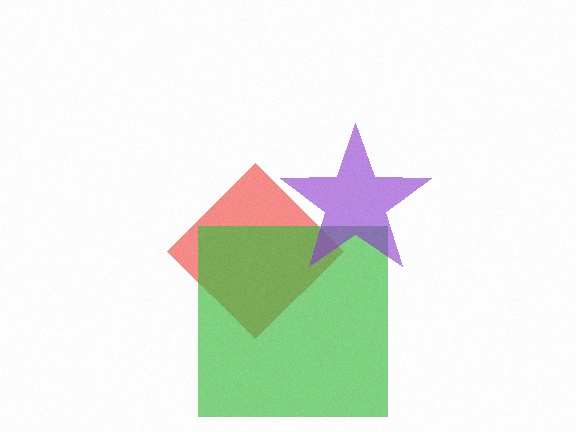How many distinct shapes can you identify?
There are 3 distinct shapes: a red diamond, a green square, a purple star.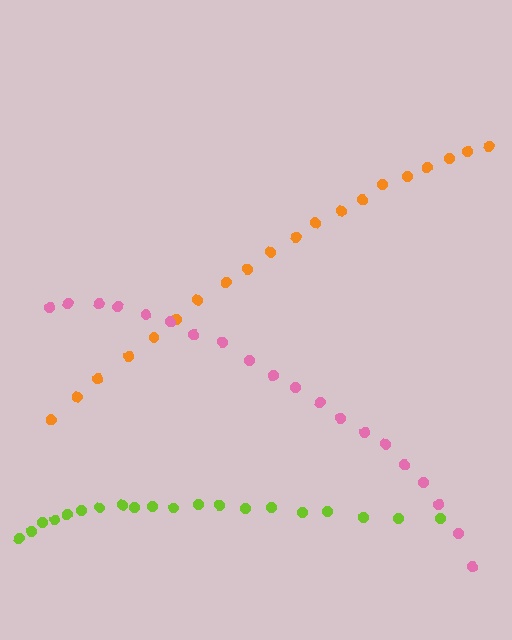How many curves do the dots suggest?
There are 3 distinct paths.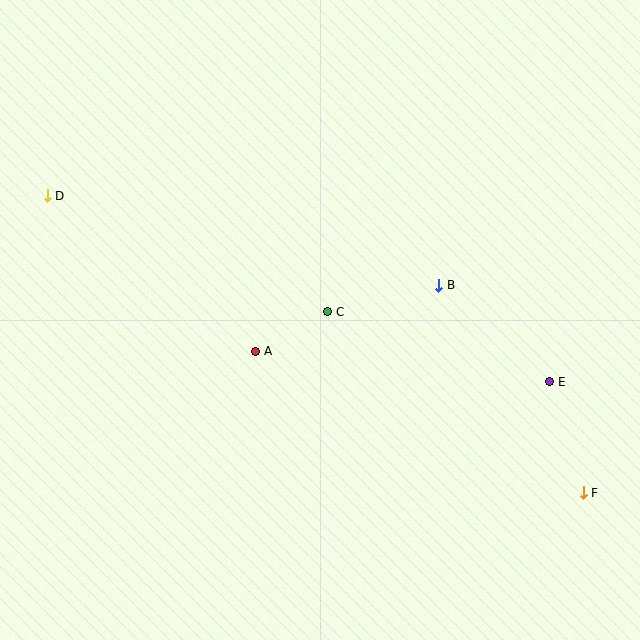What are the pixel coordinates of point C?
Point C is at (328, 312).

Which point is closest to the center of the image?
Point C at (328, 312) is closest to the center.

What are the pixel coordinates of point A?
Point A is at (256, 351).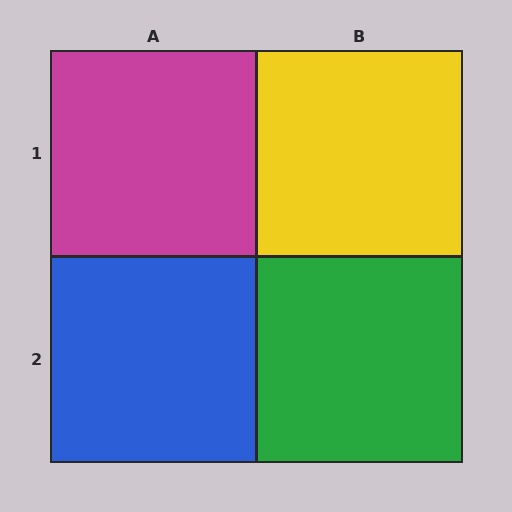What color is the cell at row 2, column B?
Green.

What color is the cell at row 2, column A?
Blue.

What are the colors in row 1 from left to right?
Magenta, yellow.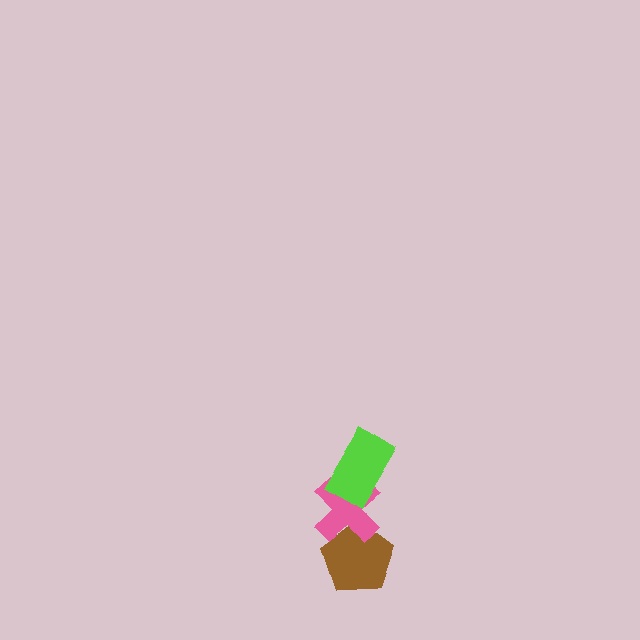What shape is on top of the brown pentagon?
The pink cross is on top of the brown pentagon.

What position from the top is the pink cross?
The pink cross is 2nd from the top.